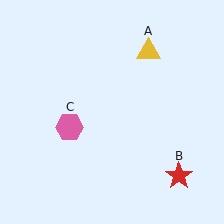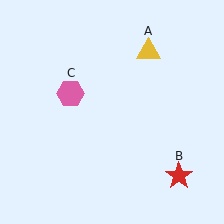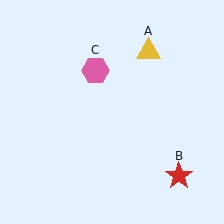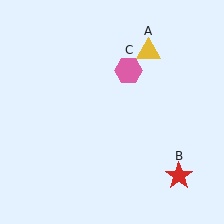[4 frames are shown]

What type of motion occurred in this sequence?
The pink hexagon (object C) rotated clockwise around the center of the scene.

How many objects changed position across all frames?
1 object changed position: pink hexagon (object C).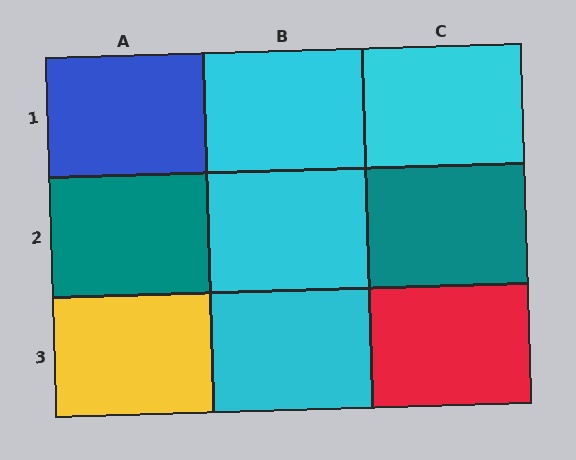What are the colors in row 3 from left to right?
Yellow, cyan, red.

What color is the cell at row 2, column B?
Cyan.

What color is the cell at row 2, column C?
Teal.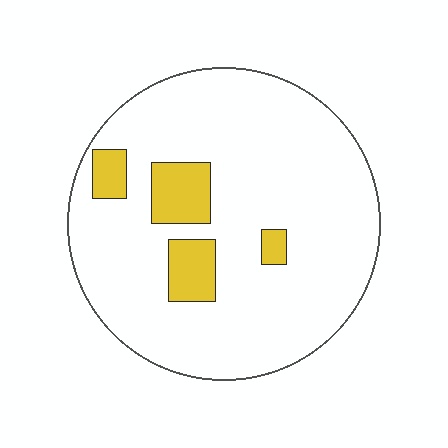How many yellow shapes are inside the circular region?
4.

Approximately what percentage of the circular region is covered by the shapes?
Approximately 10%.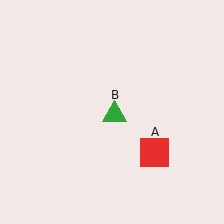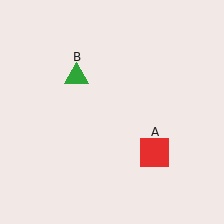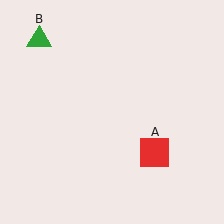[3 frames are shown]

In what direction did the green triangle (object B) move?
The green triangle (object B) moved up and to the left.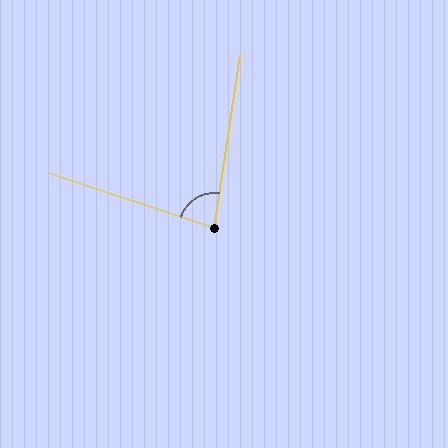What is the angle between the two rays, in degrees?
Approximately 80 degrees.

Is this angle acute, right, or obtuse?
It is acute.